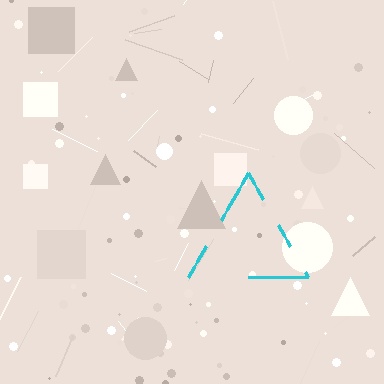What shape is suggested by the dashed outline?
The dashed outline suggests a triangle.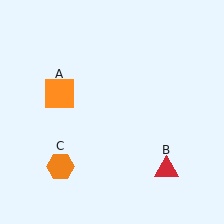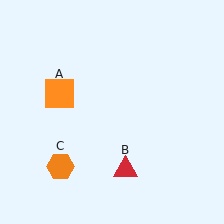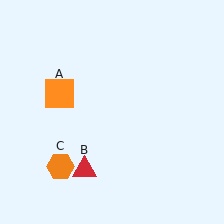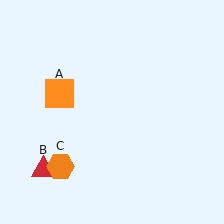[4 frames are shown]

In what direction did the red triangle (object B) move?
The red triangle (object B) moved left.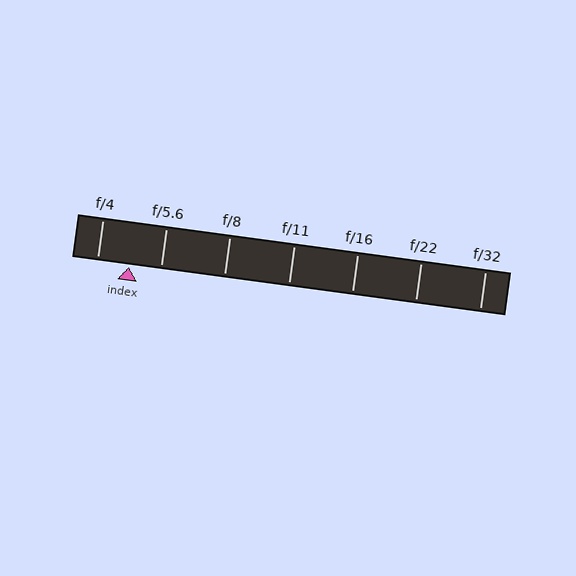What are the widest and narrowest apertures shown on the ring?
The widest aperture shown is f/4 and the narrowest is f/32.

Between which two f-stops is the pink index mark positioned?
The index mark is between f/4 and f/5.6.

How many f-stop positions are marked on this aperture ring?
There are 7 f-stop positions marked.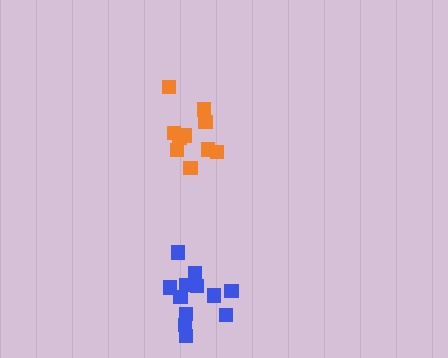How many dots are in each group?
Group 1: 12 dots, Group 2: 10 dots (22 total).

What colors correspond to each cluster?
The clusters are colored: blue, orange.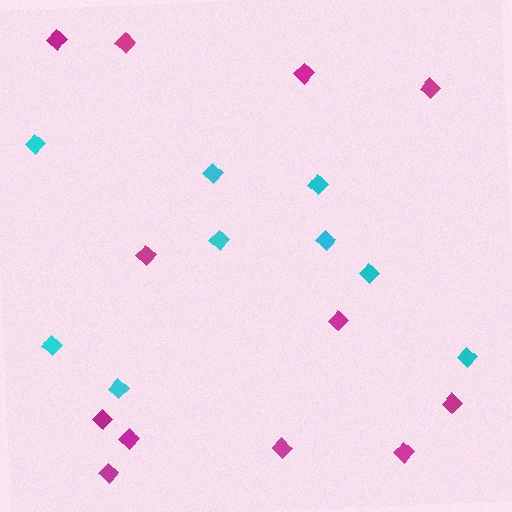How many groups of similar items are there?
There are 2 groups: one group of cyan diamonds (9) and one group of magenta diamonds (12).